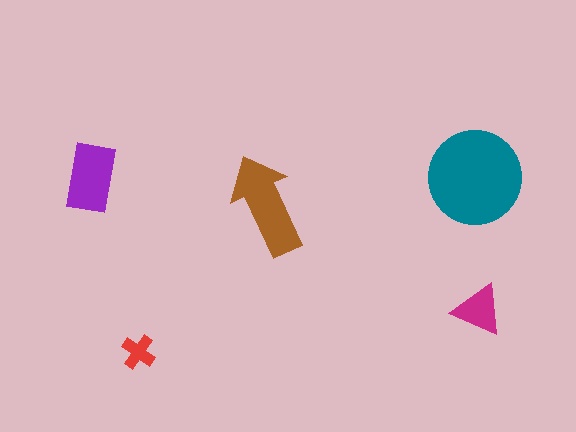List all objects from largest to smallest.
The teal circle, the brown arrow, the purple rectangle, the magenta triangle, the red cross.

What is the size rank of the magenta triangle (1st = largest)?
4th.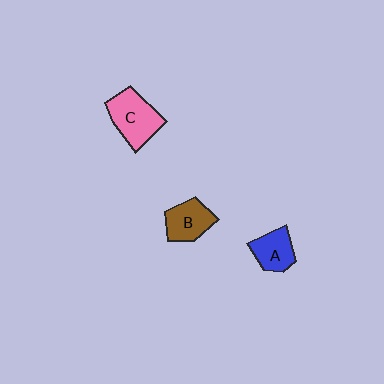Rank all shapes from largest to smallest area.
From largest to smallest: C (pink), B (brown), A (blue).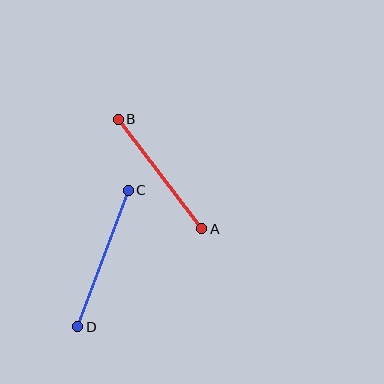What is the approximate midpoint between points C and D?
The midpoint is at approximately (103, 258) pixels.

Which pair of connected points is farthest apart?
Points C and D are farthest apart.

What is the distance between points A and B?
The distance is approximately 138 pixels.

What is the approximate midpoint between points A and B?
The midpoint is at approximately (160, 174) pixels.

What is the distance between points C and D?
The distance is approximately 145 pixels.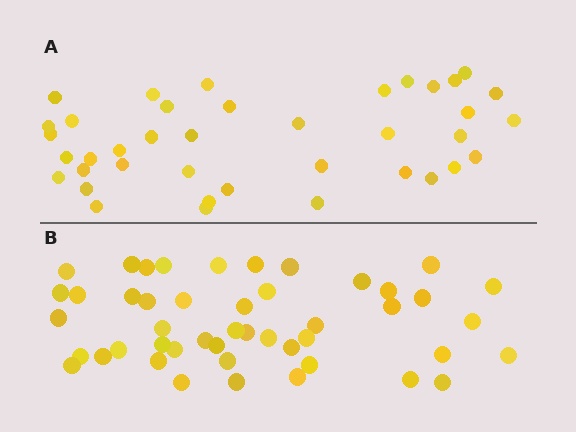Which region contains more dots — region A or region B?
Region B (the bottom region) has more dots.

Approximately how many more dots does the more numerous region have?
Region B has roughly 8 or so more dots than region A.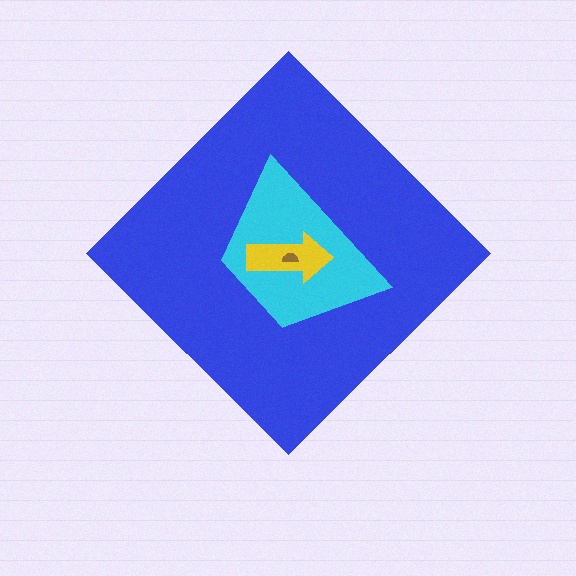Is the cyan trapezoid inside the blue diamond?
Yes.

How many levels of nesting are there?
4.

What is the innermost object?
The brown semicircle.